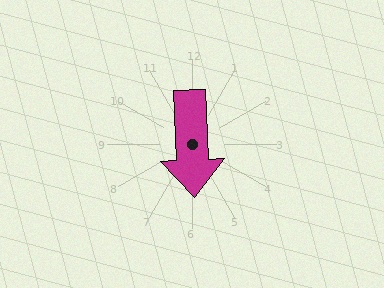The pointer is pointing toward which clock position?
Roughly 6 o'clock.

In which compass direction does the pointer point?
South.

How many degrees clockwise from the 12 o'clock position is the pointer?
Approximately 178 degrees.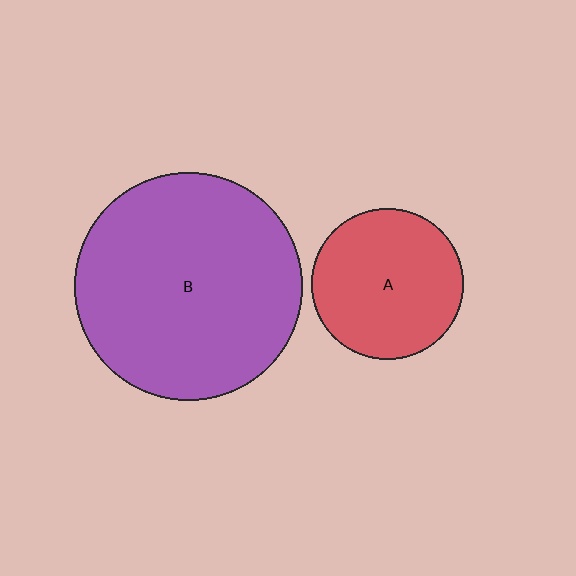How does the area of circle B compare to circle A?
Approximately 2.3 times.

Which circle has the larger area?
Circle B (purple).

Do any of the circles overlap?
No, none of the circles overlap.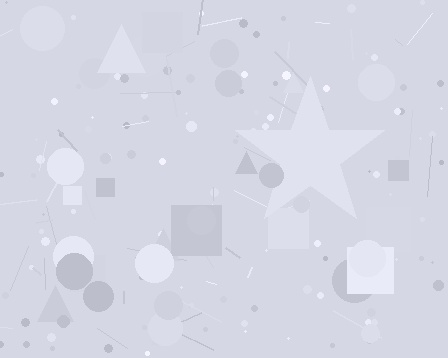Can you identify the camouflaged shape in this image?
The camouflaged shape is a star.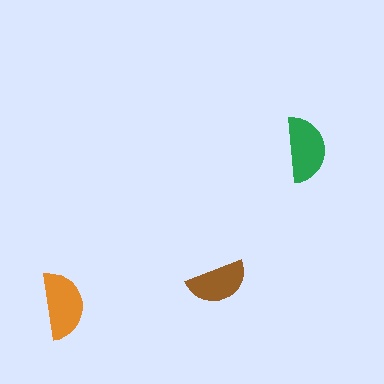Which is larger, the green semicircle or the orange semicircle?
The orange one.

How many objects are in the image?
There are 3 objects in the image.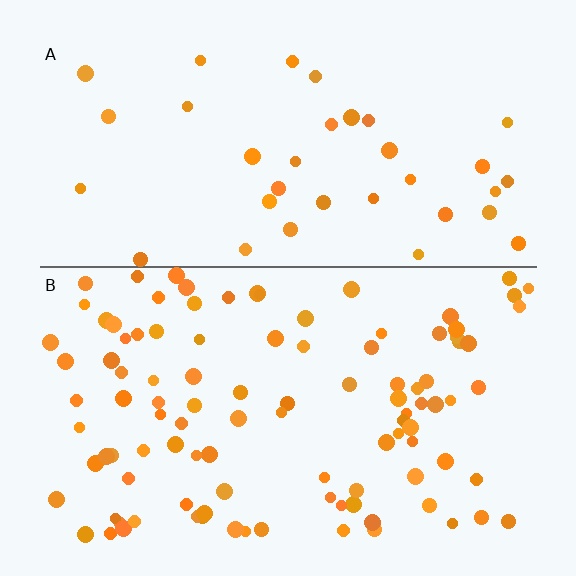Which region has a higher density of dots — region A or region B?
B (the bottom).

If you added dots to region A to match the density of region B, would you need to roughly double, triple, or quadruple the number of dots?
Approximately triple.